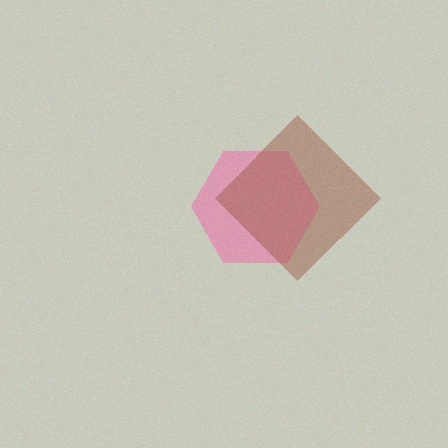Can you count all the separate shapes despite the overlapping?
Yes, there are 2 separate shapes.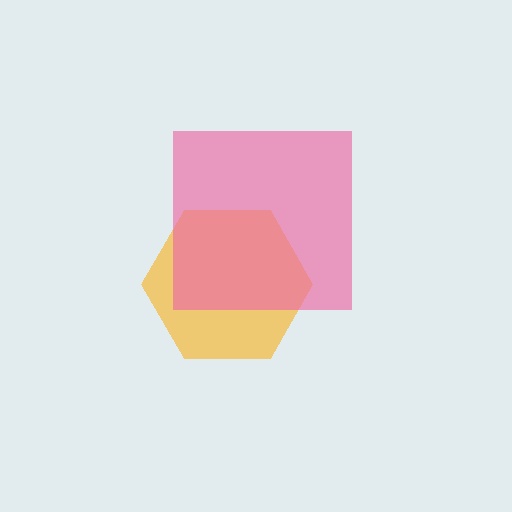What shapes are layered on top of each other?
The layered shapes are: a yellow hexagon, a pink square.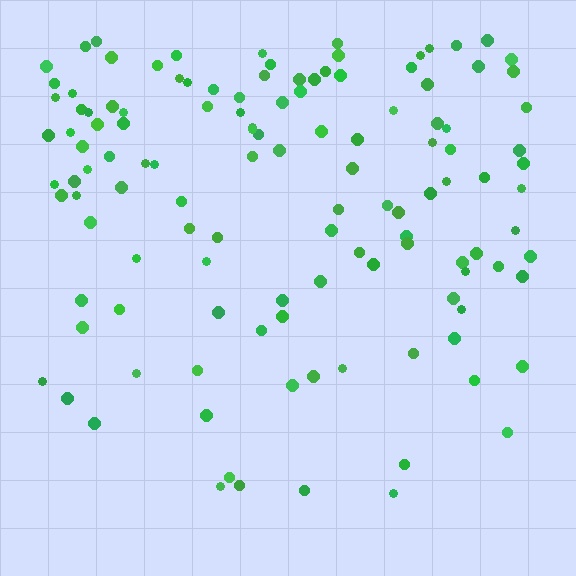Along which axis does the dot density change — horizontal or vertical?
Vertical.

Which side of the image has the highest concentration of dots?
The top.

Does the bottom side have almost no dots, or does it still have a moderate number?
Still a moderate number, just noticeably fewer than the top.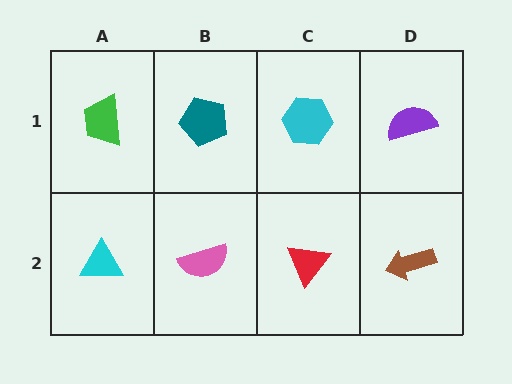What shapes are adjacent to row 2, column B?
A teal pentagon (row 1, column B), a cyan triangle (row 2, column A), a red triangle (row 2, column C).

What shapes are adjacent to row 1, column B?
A pink semicircle (row 2, column B), a green trapezoid (row 1, column A), a cyan hexagon (row 1, column C).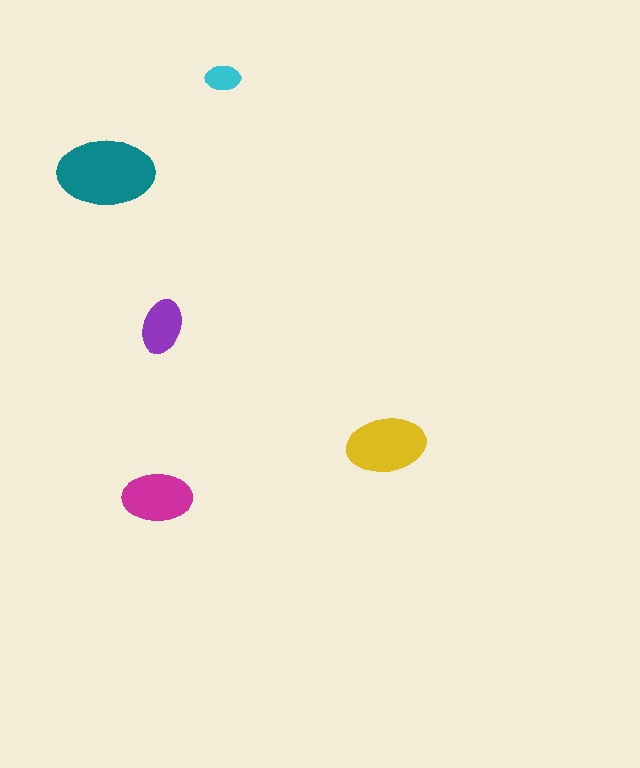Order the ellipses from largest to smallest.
the teal one, the yellow one, the magenta one, the purple one, the cyan one.